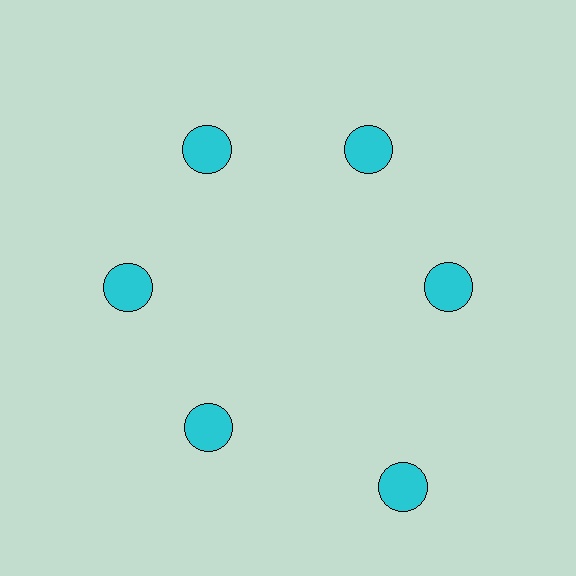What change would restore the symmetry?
The symmetry would be restored by moving it inward, back onto the ring so that all 6 circles sit at equal angles and equal distance from the center.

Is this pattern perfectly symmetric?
No. The 6 cyan circles are arranged in a ring, but one element near the 5 o'clock position is pushed outward from the center, breaking the 6-fold rotational symmetry.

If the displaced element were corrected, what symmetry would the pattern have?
It would have 6-fold rotational symmetry — the pattern would map onto itself every 60 degrees.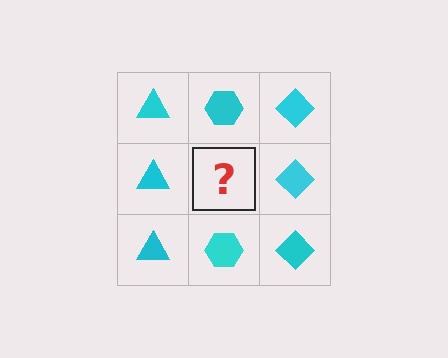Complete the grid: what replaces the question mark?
The question mark should be replaced with a cyan hexagon.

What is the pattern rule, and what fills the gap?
The rule is that each column has a consistent shape. The gap should be filled with a cyan hexagon.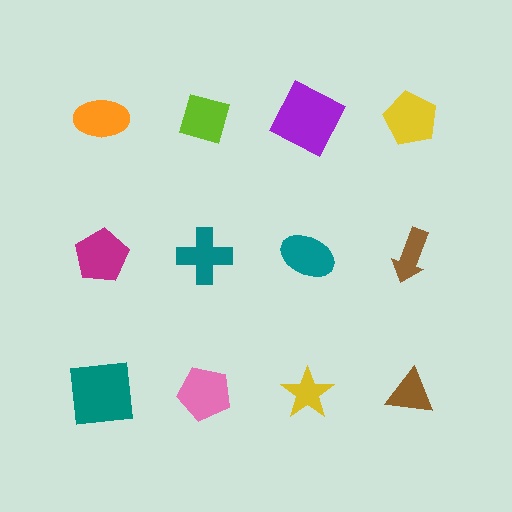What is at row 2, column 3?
A teal ellipse.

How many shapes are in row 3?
4 shapes.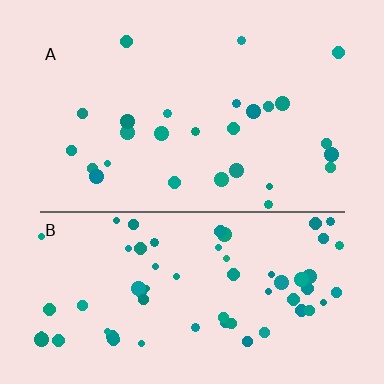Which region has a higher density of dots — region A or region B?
B (the bottom).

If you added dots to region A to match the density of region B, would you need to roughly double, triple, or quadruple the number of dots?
Approximately double.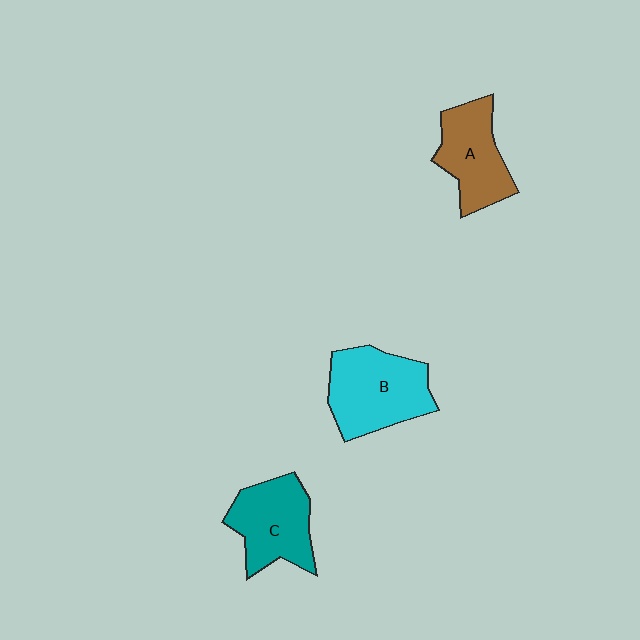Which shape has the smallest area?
Shape A (brown).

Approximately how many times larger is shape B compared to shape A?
Approximately 1.3 times.